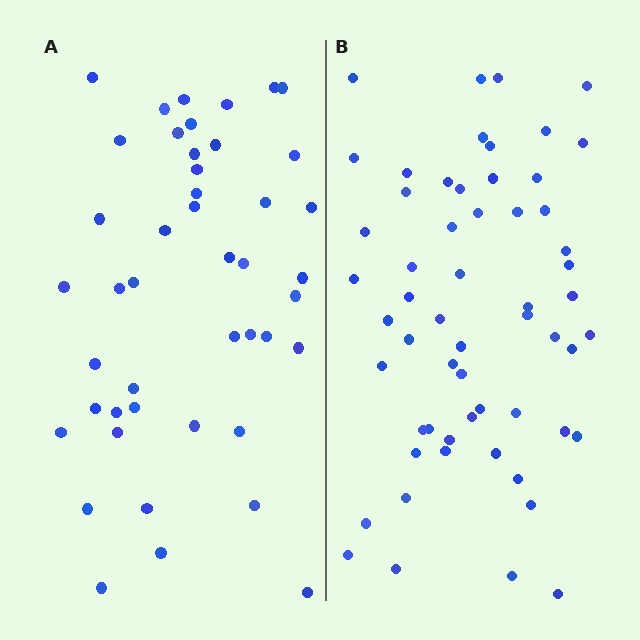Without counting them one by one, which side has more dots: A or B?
Region B (the right region) has more dots.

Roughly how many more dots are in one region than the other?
Region B has approximately 15 more dots than region A.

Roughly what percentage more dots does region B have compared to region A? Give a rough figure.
About 30% more.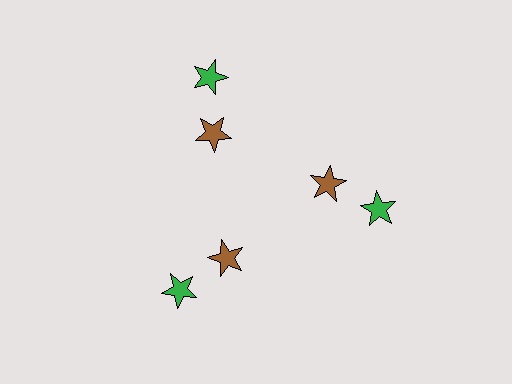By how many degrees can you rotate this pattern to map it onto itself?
The pattern maps onto itself every 120 degrees of rotation.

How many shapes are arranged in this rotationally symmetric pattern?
There are 6 shapes, arranged in 3 groups of 2.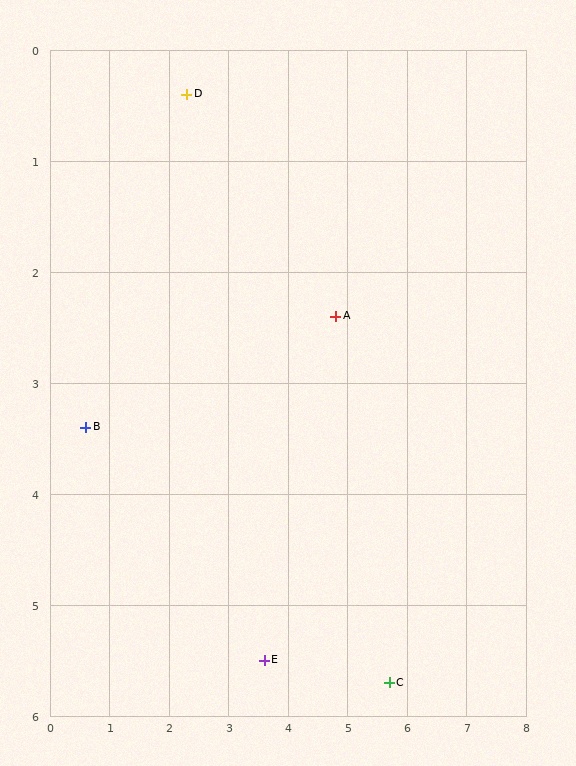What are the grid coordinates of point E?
Point E is at approximately (3.6, 5.5).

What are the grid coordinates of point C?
Point C is at approximately (5.7, 5.7).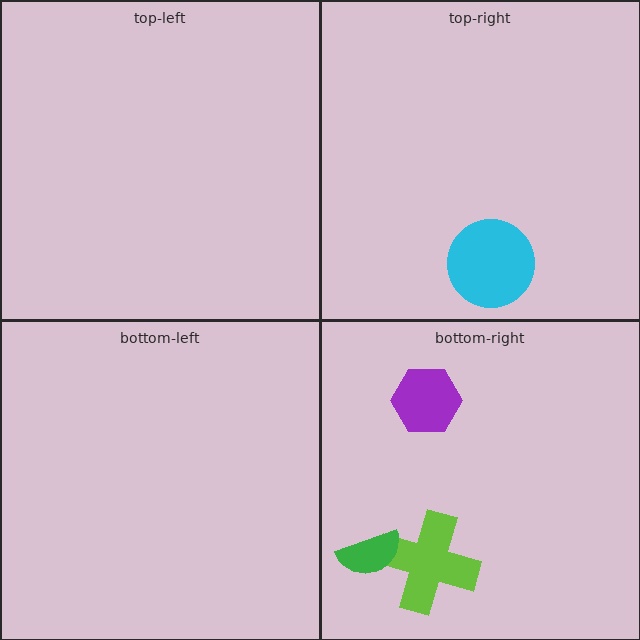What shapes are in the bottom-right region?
The lime cross, the green semicircle, the purple hexagon.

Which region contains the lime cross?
The bottom-right region.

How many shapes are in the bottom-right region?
3.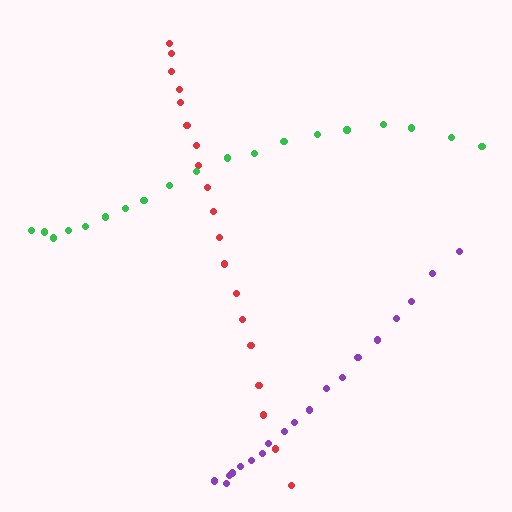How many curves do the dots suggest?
There are 3 distinct paths.